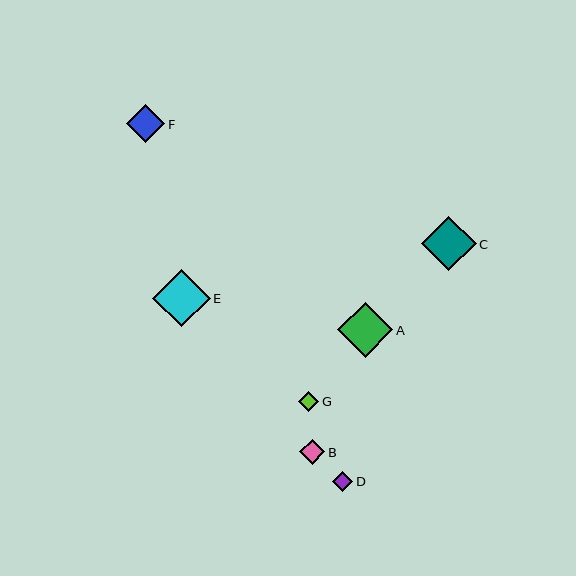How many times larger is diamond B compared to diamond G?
Diamond B is approximately 1.3 times the size of diamond G.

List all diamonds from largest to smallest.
From largest to smallest: E, A, C, F, B, G, D.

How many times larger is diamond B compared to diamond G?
Diamond B is approximately 1.3 times the size of diamond G.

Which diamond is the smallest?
Diamond D is the smallest with a size of approximately 20 pixels.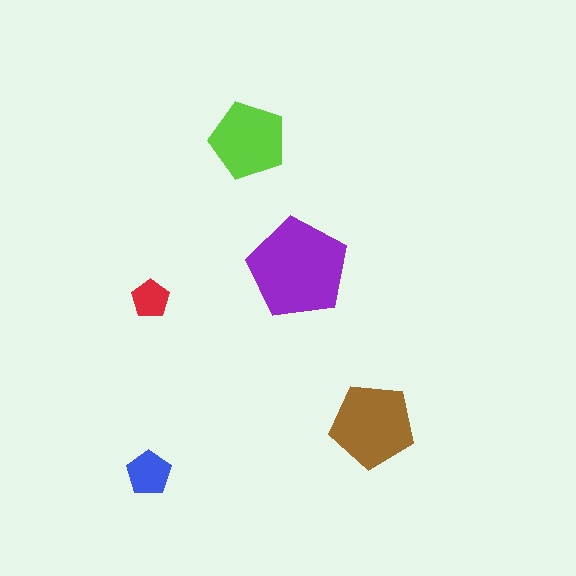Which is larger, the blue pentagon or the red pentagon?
The blue one.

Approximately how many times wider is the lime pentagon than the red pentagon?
About 2 times wider.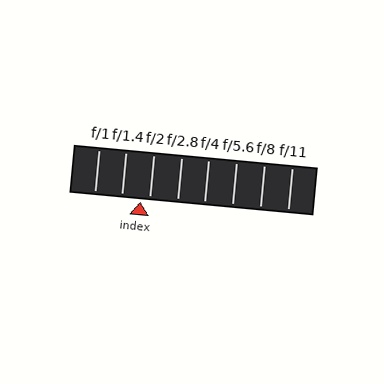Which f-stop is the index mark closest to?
The index mark is closest to f/2.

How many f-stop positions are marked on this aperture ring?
There are 8 f-stop positions marked.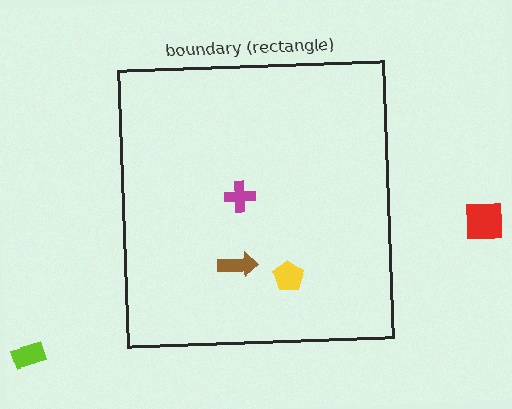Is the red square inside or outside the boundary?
Outside.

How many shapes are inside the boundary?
3 inside, 2 outside.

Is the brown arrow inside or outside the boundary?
Inside.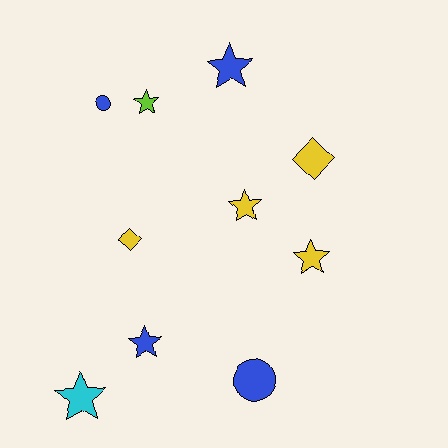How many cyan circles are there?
There are no cyan circles.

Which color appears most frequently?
Yellow, with 4 objects.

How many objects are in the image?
There are 10 objects.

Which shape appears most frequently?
Star, with 6 objects.